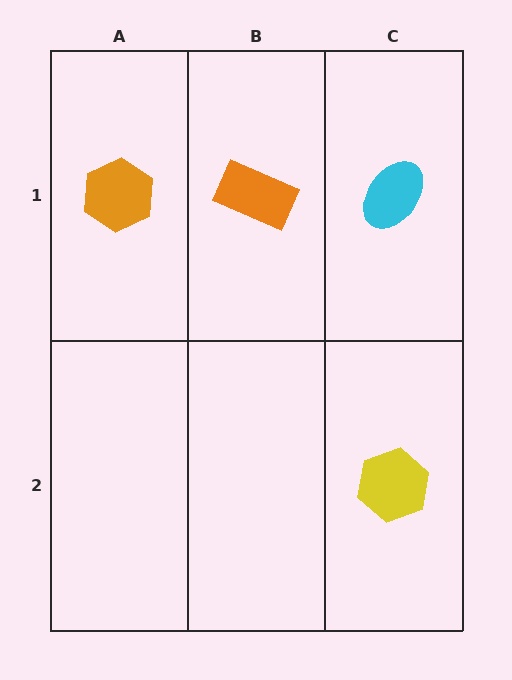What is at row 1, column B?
An orange rectangle.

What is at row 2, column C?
A yellow hexagon.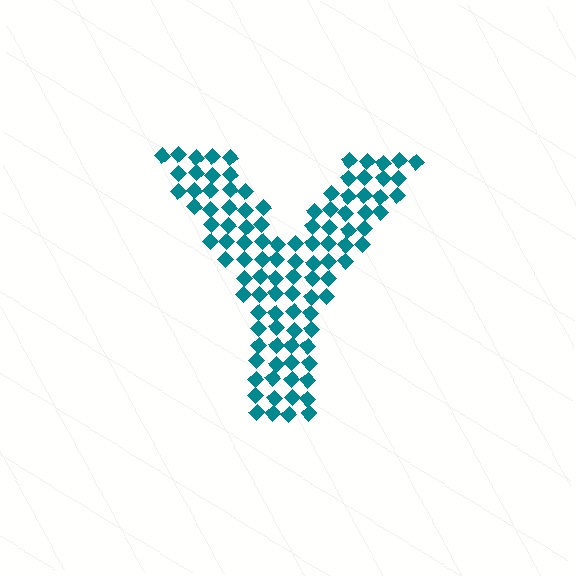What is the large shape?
The large shape is the letter Y.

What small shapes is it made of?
It is made of small diamonds.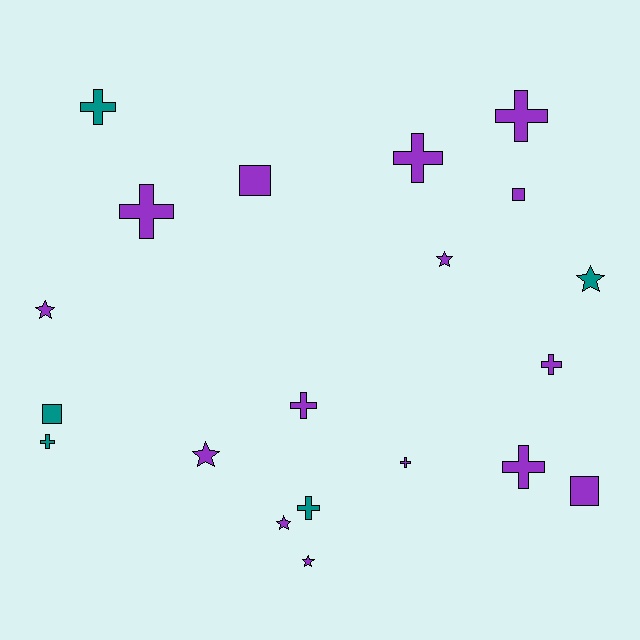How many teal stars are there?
There is 1 teal star.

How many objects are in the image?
There are 20 objects.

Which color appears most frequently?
Purple, with 15 objects.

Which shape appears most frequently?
Cross, with 10 objects.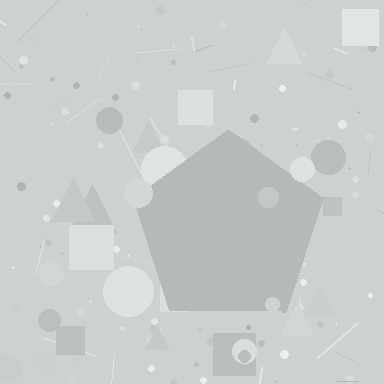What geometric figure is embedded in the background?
A pentagon is embedded in the background.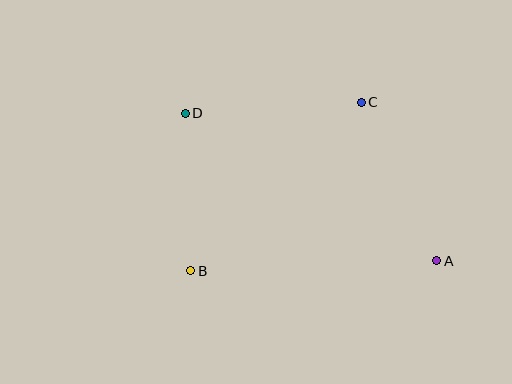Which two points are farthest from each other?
Points A and D are farthest from each other.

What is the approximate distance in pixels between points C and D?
The distance between C and D is approximately 176 pixels.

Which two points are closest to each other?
Points B and D are closest to each other.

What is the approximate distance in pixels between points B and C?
The distance between B and C is approximately 240 pixels.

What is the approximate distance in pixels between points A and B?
The distance between A and B is approximately 246 pixels.